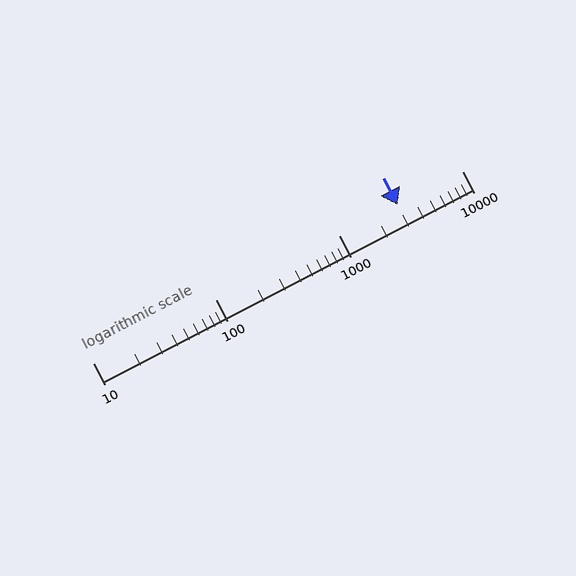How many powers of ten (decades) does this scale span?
The scale spans 3 decades, from 10 to 10000.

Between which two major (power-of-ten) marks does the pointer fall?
The pointer is between 1000 and 10000.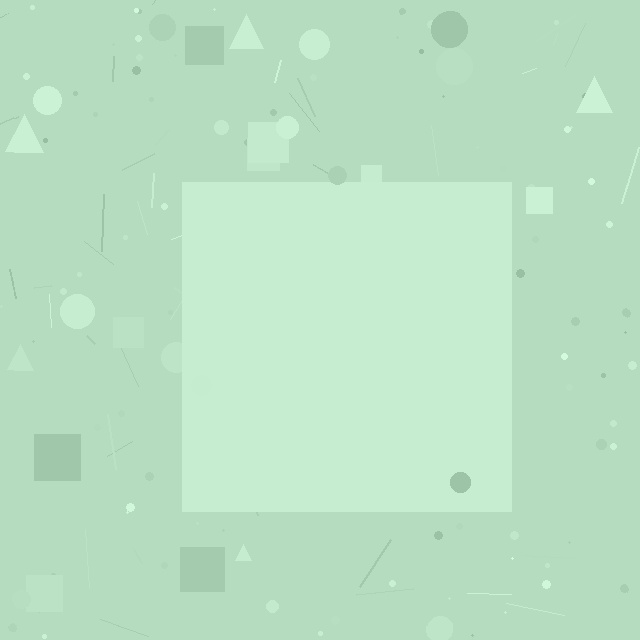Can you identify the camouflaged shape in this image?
The camouflaged shape is a square.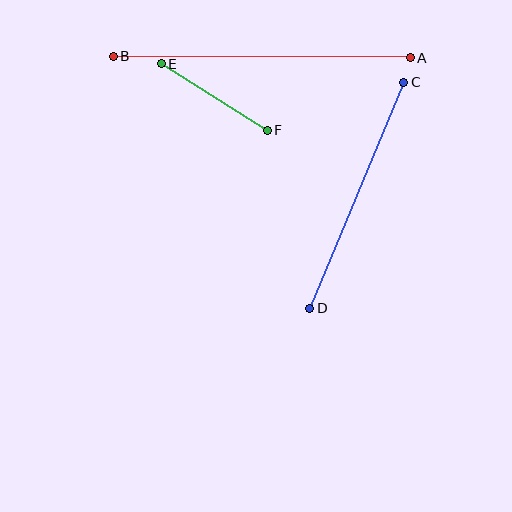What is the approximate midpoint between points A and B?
The midpoint is at approximately (262, 57) pixels.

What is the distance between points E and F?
The distance is approximately 125 pixels.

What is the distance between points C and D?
The distance is approximately 245 pixels.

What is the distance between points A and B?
The distance is approximately 297 pixels.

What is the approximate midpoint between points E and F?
The midpoint is at approximately (214, 97) pixels.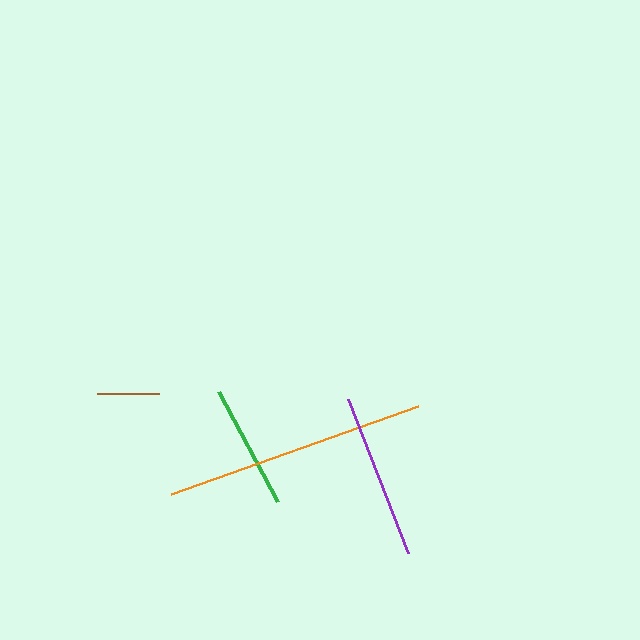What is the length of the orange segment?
The orange segment is approximately 262 pixels long.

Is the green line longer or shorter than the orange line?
The orange line is longer than the green line.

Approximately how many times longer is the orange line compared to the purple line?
The orange line is approximately 1.6 times the length of the purple line.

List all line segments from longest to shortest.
From longest to shortest: orange, purple, green, brown.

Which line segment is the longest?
The orange line is the longest at approximately 262 pixels.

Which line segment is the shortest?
The brown line is the shortest at approximately 62 pixels.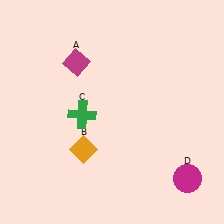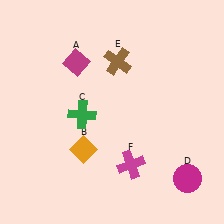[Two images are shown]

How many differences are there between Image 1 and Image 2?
There are 2 differences between the two images.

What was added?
A brown cross (E), a magenta cross (F) were added in Image 2.